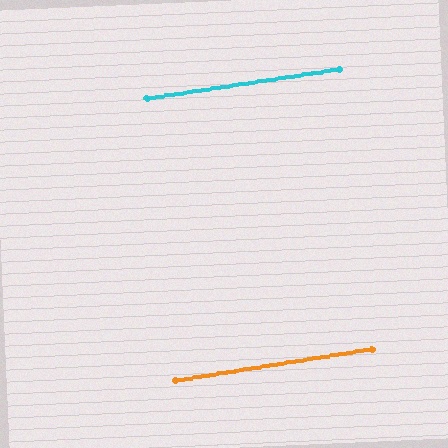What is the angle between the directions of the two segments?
Approximately 1 degree.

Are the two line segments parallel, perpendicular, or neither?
Parallel — their directions differ by only 0.6°.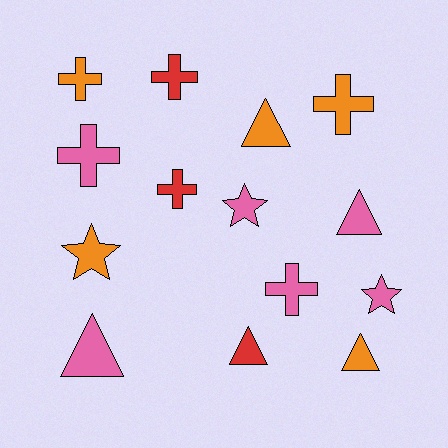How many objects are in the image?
There are 14 objects.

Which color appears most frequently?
Pink, with 6 objects.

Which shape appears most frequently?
Cross, with 6 objects.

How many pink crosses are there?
There are 2 pink crosses.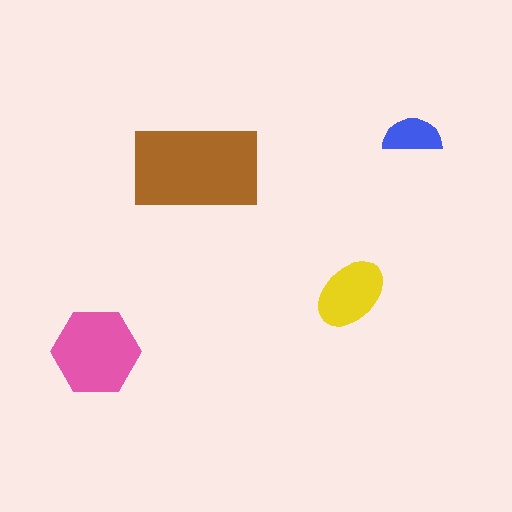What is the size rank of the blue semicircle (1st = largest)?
4th.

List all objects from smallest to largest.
The blue semicircle, the yellow ellipse, the pink hexagon, the brown rectangle.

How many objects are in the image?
There are 4 objects in the image.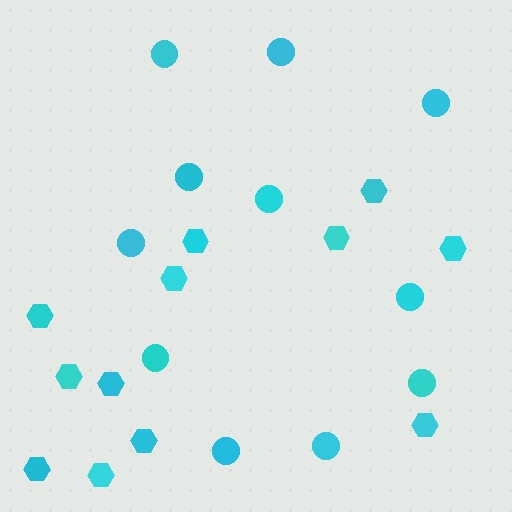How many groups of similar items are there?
There are 2 groups: one group of hexagons (12) and one group of circles (11).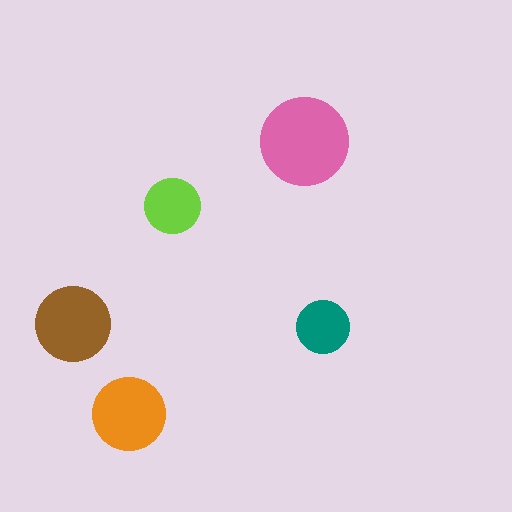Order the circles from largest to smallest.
the pink one, the brown one, the orange one, the lime one, the teal one.